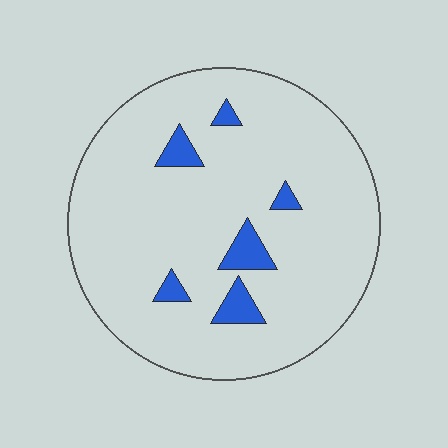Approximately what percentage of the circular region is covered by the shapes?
Approximately 10%.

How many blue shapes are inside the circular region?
6.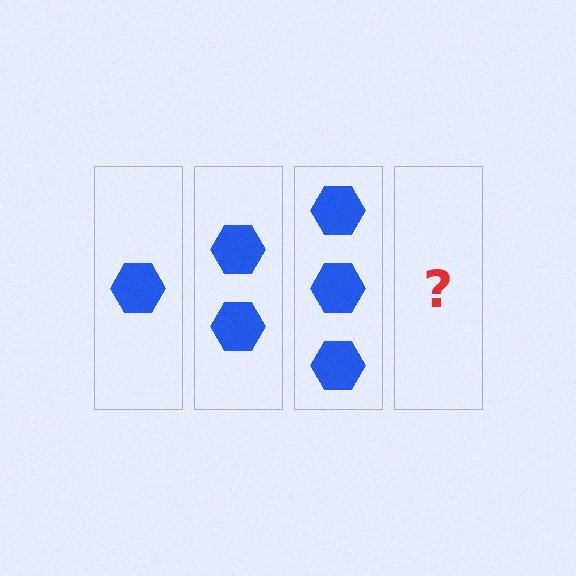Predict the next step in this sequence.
The next step is 4 hexagons.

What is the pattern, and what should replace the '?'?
The pattern is that each step adds one more hexagon. The '?' should be 4 hexagons.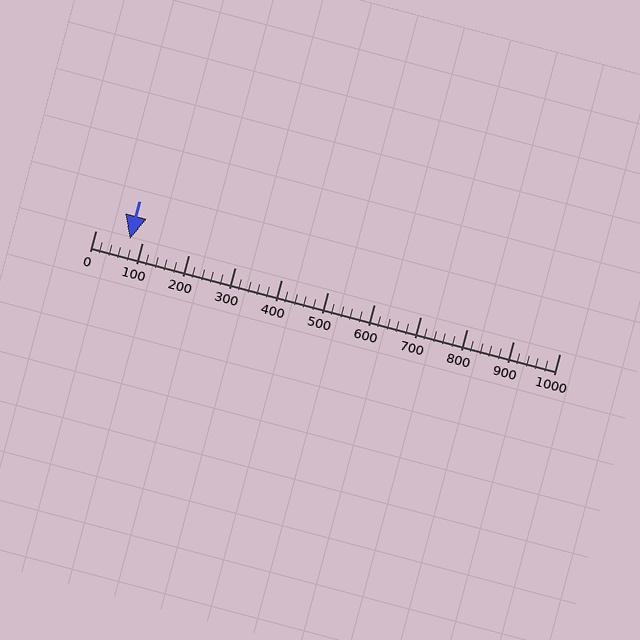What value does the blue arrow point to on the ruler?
The blue arrow points to approximately 74.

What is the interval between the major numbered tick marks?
The major tick marks are spaced 100 units apart.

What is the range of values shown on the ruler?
The ruler shows values from 0 to 1000.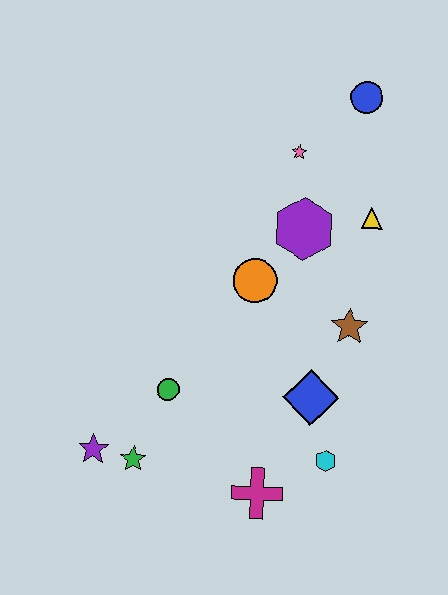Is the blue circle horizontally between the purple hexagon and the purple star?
No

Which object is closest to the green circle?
The green star is closest to the green circle.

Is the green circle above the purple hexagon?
No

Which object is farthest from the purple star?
The blue circle is farthest from the purple star.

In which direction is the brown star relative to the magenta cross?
The brown star is above the magenta cross.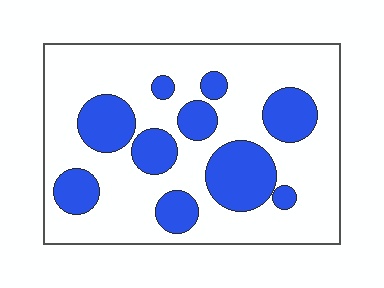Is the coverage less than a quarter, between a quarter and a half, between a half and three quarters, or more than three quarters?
Between a quarter and a half.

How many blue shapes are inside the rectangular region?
10.